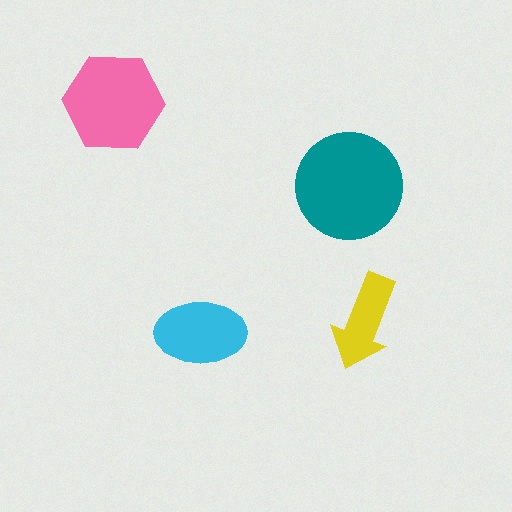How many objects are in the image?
There are 4 objects in the image.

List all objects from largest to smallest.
The teal circle, the pink hexagon, the cyan ellipse, the yellow arrow.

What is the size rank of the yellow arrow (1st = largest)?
4th.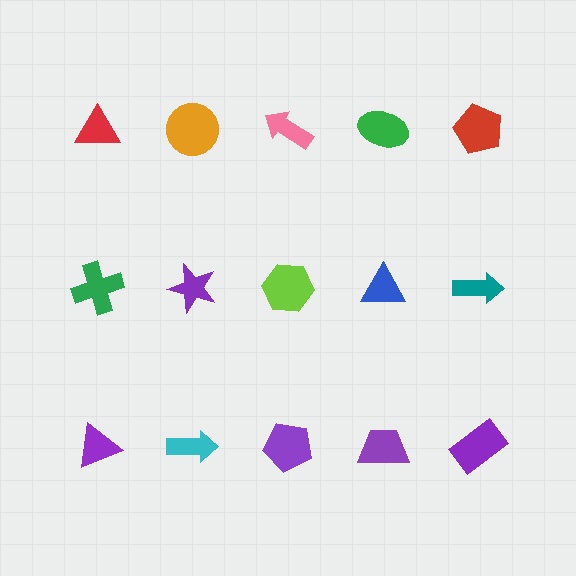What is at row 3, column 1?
A purple triangle.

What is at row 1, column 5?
A red pentagon.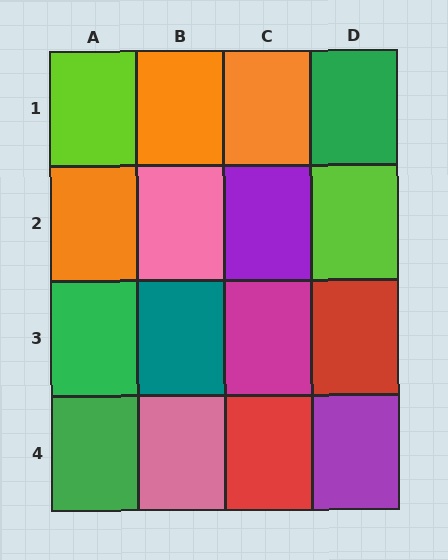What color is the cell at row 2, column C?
Purple.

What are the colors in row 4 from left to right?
Green, pink, red, purple.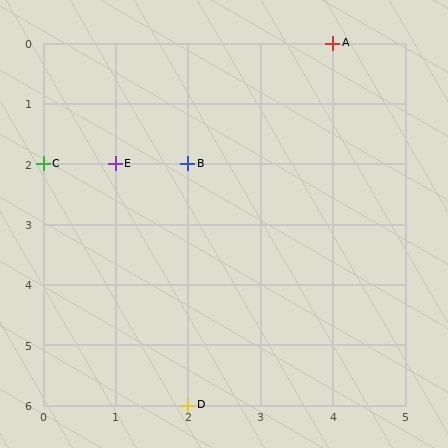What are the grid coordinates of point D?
Point D is at grid coordinates (2, 6).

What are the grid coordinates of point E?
Point E is at grid coordinates (1, 2).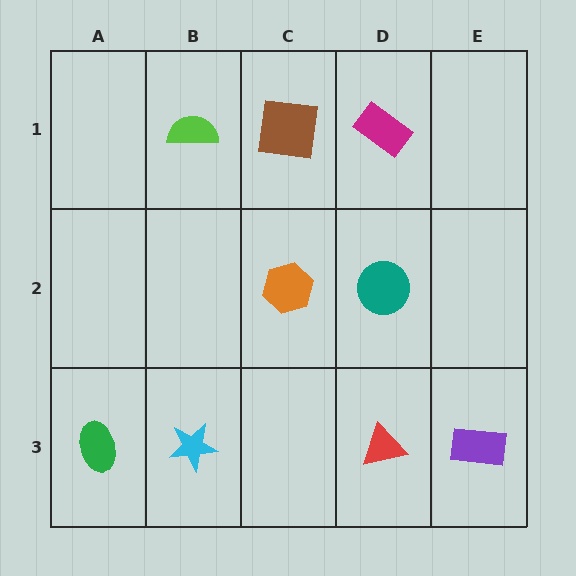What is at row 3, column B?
A cyan star.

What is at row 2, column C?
An orange hexagon.